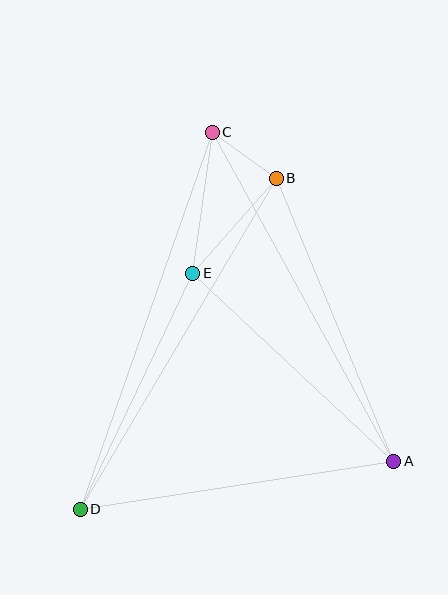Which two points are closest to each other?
Points B and C are closest to each other.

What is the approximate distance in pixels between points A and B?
The distance between A and B is approximately 306 pixels.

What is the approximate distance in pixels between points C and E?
The distance between C and E is approximately 142 pixels.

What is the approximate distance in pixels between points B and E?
The distance between B and E is approximately 126 pixels.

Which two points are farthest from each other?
Points C and D are farthest from each other.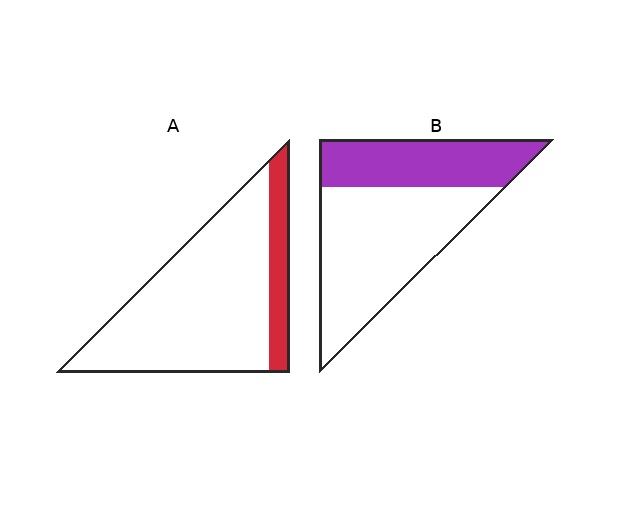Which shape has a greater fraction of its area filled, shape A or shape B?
Shape B.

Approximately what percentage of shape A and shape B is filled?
A is approximately 15% and B is approximately 35%.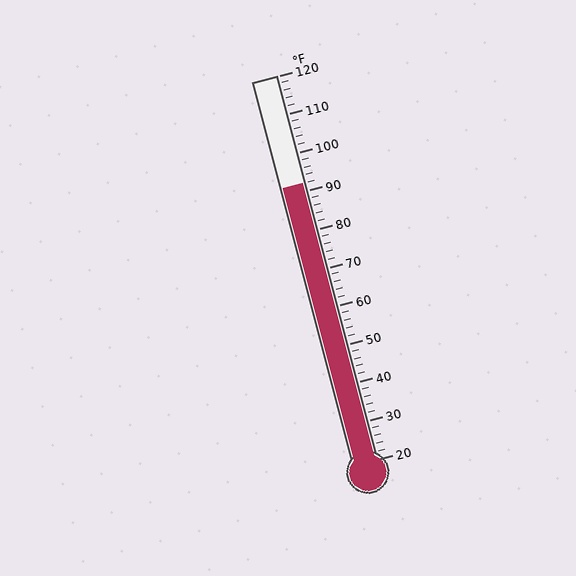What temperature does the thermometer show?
The thermometer shows approximately 92°F.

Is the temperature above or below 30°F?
The temperature is above 30°F.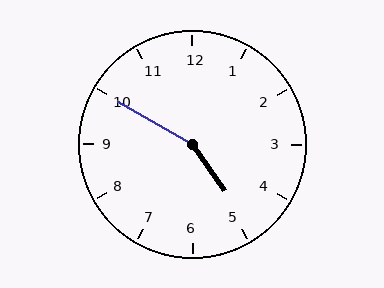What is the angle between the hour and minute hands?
Approximately 155 degrees.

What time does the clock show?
4:50.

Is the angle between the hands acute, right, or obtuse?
It is obtuse.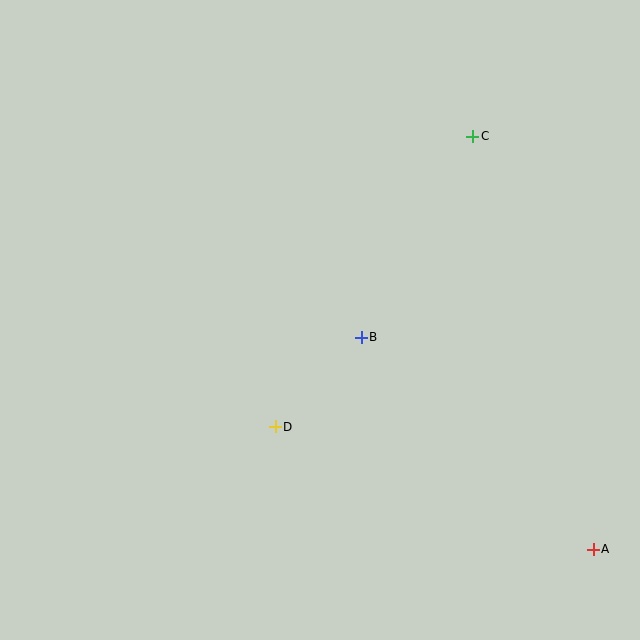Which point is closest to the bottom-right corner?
Point A is closest to the bottom-right corner.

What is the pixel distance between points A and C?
The distance between A and C is 430 pixels.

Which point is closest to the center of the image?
Point B at (361, 337) is closest to the center.